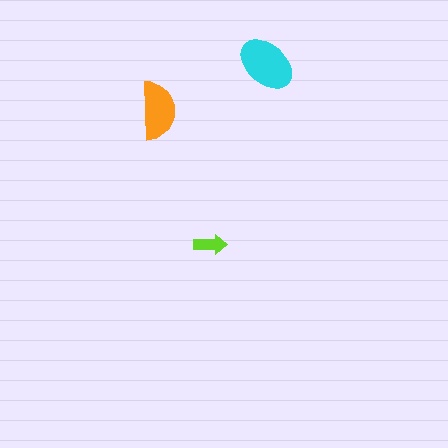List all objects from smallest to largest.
The lime arrow, the orange semicircle, the cyan ellipse.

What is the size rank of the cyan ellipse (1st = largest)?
1st.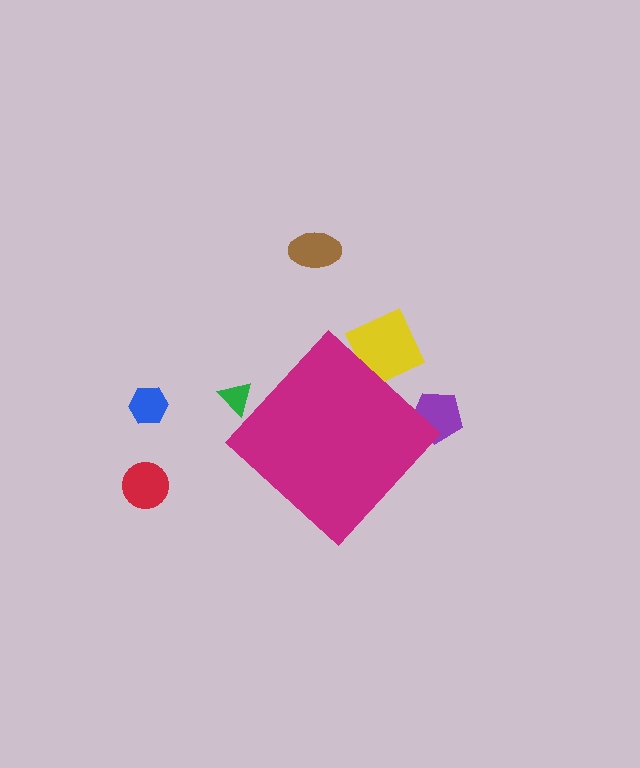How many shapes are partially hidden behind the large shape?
3 shapes are partially hidden.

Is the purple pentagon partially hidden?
Yes, the purple pentagon is partially hidden behind the magenta diamond.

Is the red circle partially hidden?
No, the red circle is fully visible.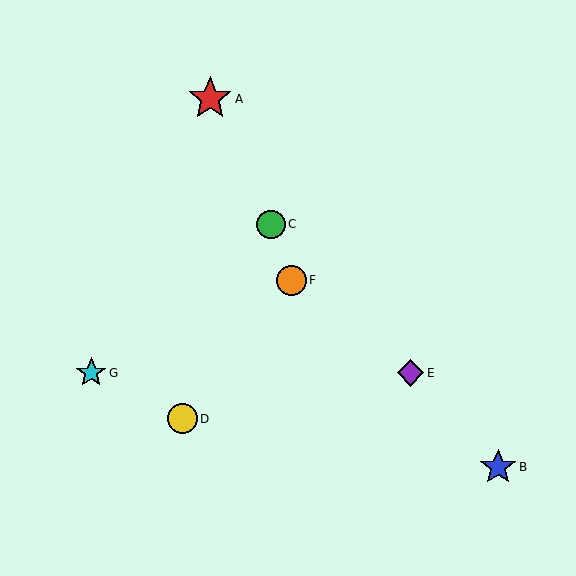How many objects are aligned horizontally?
2 objects (E, G) are aligned horizontally.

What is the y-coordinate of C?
Object C is at y≈224.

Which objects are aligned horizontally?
Objects E, G are aligned horizontally.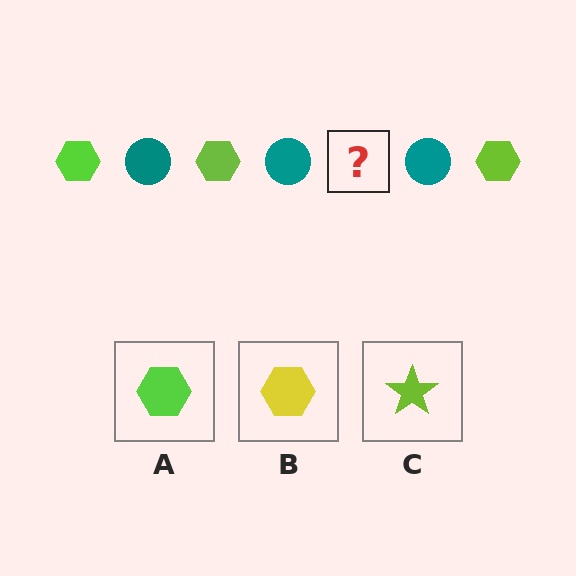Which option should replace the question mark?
Option A.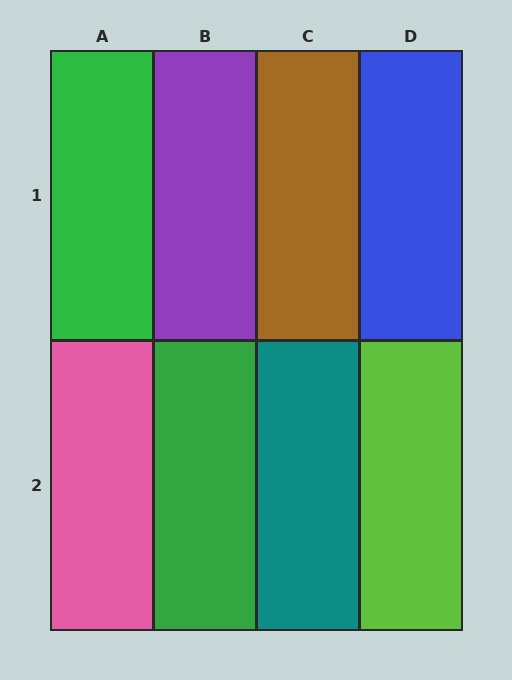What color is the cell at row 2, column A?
Pink.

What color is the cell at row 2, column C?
Teal.